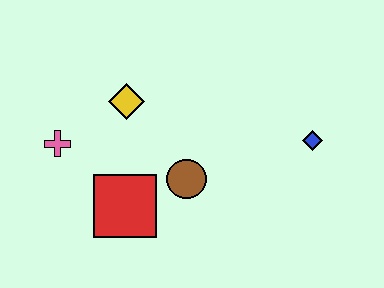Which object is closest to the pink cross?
The yellow diamond is closest to the pink cross.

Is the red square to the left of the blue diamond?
Yes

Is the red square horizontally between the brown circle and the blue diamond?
No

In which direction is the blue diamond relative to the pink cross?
The blue diamond is to the right of the pink cross.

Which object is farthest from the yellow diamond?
The blue diamond is farthest from the yellow diamond.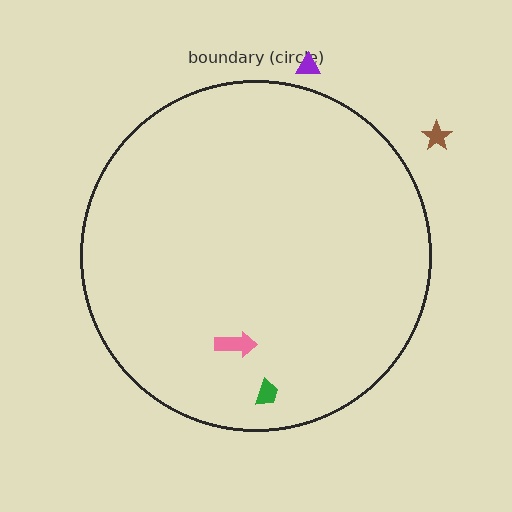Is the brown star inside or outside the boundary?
Outside.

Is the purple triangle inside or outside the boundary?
Outside.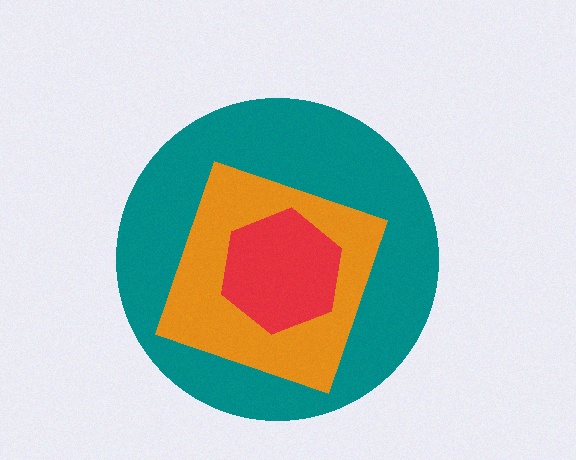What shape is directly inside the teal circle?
The orange square.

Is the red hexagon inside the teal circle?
Yes.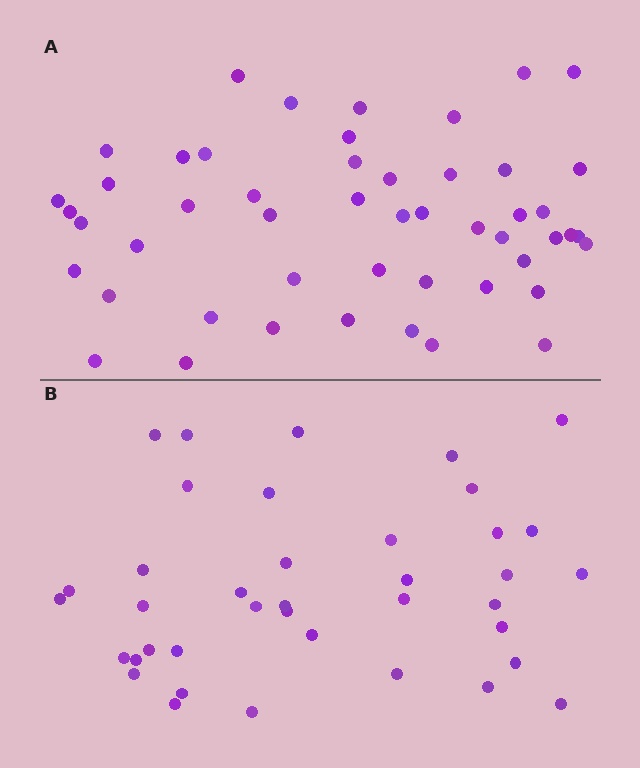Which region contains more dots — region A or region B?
Region A (the top region) has more dots.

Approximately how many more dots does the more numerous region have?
Region A has roughly 12 or so more dots than region B.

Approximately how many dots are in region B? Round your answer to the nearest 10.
About 40 dots. (The exact count is 39, which rounds to 40.)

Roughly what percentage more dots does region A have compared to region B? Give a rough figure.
About 30% more.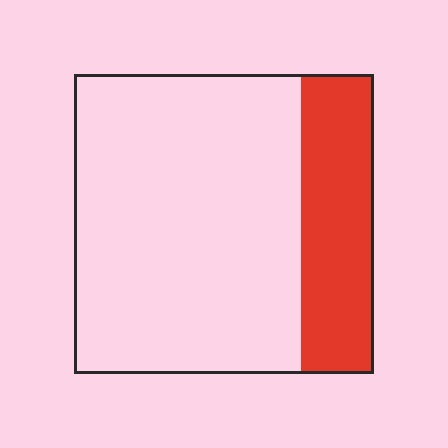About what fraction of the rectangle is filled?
About one quarter (1/4).